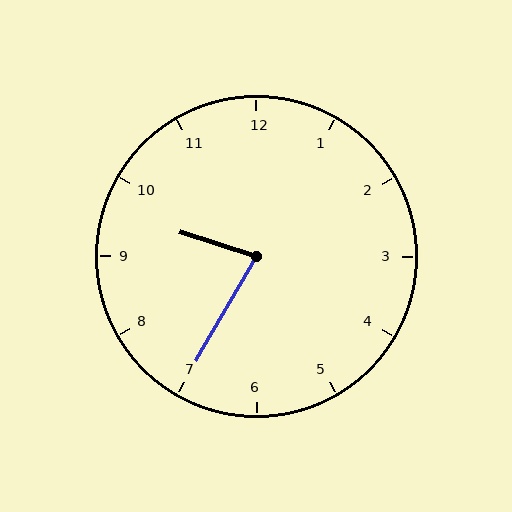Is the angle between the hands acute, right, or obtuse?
It is acute.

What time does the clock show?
9:35.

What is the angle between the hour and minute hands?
Approximately 78 degrees.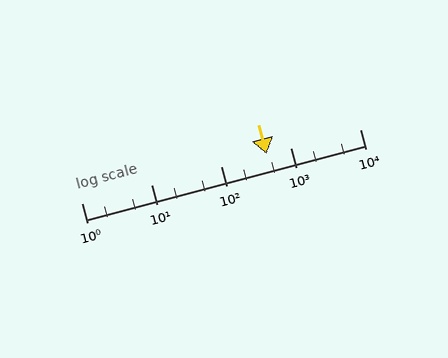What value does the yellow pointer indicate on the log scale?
The pointer indicates approximately 460.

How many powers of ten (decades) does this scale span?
The scale spans 4 decades, from 1 to 10000.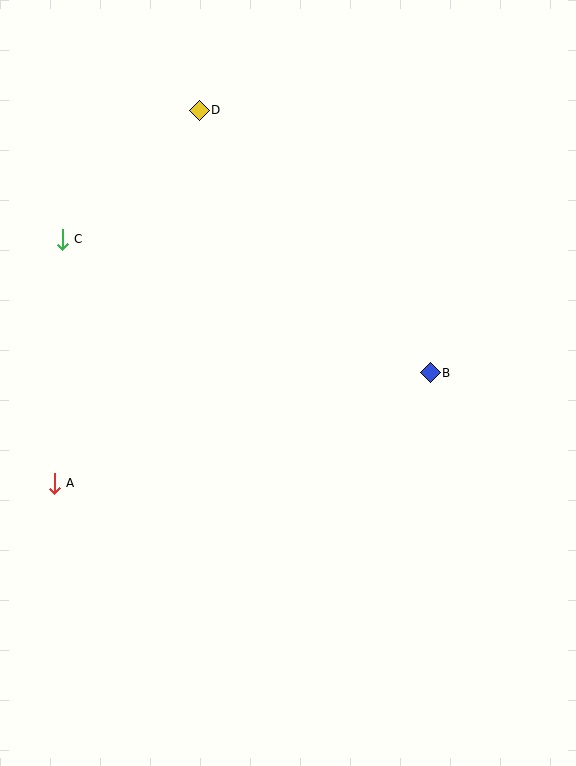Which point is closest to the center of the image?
Point B at (430, 373) is closest to the center.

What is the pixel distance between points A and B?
The distance between A and B is 392 pixels.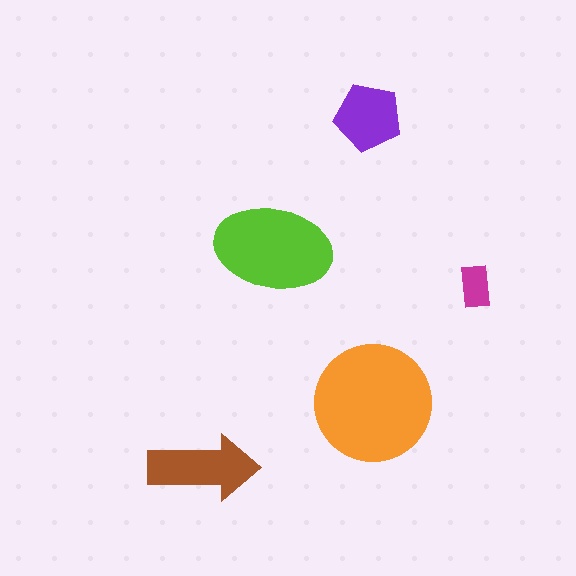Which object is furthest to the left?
The brown arrow is leftmost.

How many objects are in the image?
There are 5 objects in the image.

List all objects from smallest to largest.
The magenta rectangle, the purple pentagon, the brown arrow, the lime ellipse, the orange circle.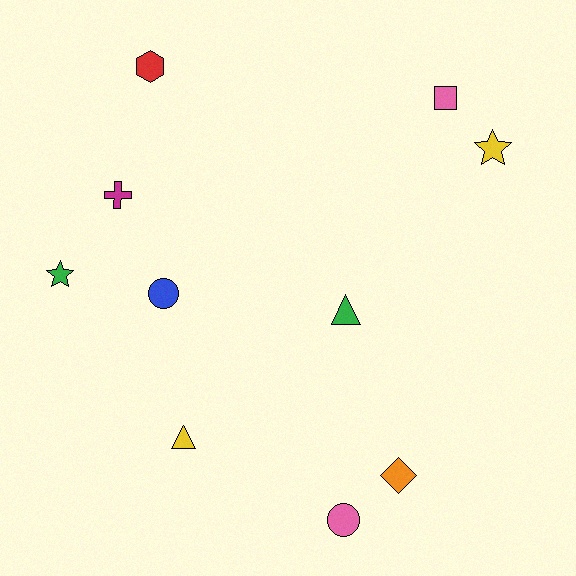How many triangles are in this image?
There are 2 triangles.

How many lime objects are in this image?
There are no lime objects.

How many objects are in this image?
There are 10 objects.